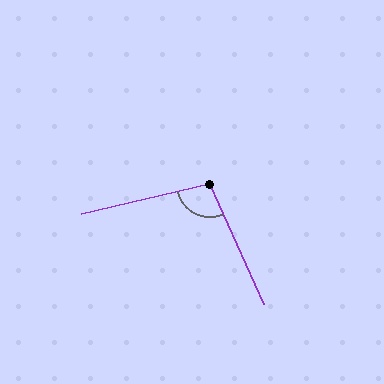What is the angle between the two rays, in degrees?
Approximately 101 degrees.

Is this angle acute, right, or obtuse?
It is obtuse.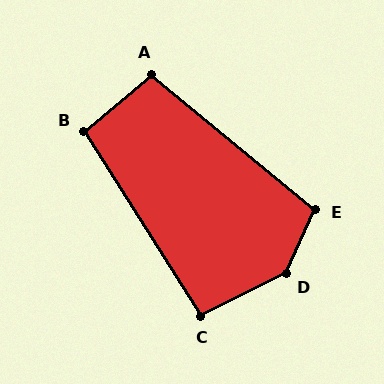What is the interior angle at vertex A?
Approximately 100 degrees (obtuse).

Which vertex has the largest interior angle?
D, at approximately 141 degrees.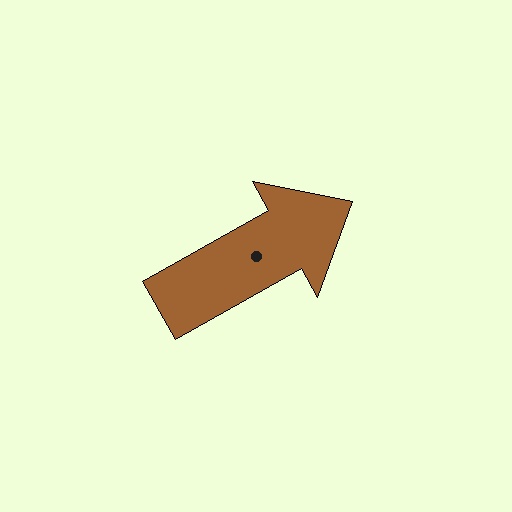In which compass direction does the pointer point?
Northeast.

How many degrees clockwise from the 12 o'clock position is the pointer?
Approximately 61 degrees.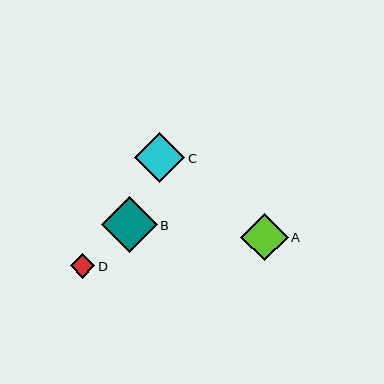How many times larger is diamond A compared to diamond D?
Diamond A is approximately 1.9 times the size of diamond D.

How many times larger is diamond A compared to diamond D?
Diamond A is approximately 1.9 times the size of diamond D.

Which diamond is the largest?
Diamond B is the largest with a size of approximately 56 pixels.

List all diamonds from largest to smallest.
From largest to smallest: B, C, A, D.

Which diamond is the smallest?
Diamond D is the smallest with a size of approximately 25 pixels.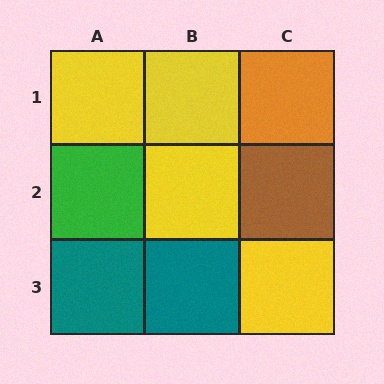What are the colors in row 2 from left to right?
Green, yellow, brown.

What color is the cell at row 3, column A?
Teal.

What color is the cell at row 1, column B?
Yellow.